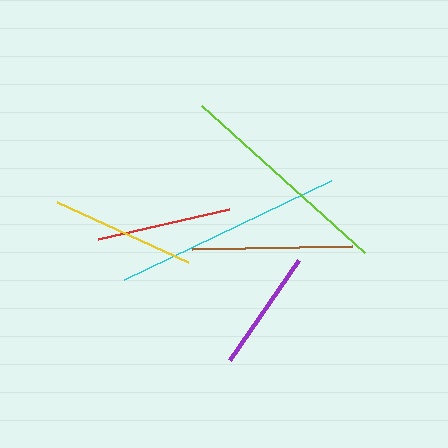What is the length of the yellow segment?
The yellow segment is approximately 144 pixels long.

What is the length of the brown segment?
The brown segment is approximately 160 pixels long.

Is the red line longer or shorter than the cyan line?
The cyan line is longer than the red line.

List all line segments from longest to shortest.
From longest to shortest: cyan, lime, brown, yellow, red, purple.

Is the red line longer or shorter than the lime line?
The lime line is longer than the red line.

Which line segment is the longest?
The cyan line is the longest at approximately 229 pixels.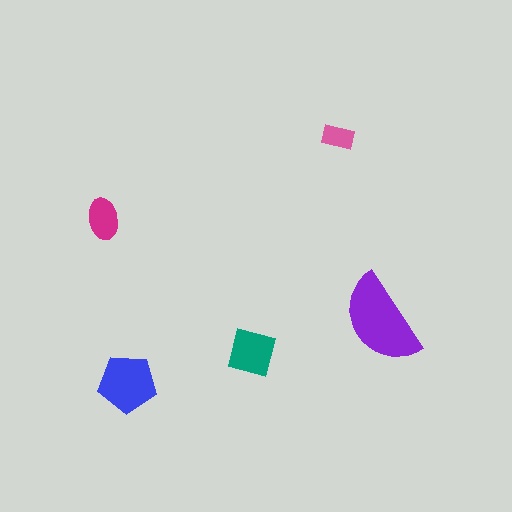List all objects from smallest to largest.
The pink rectangle, the magenta ellipse, the teal square, the blue pentagon, the purple semicircle.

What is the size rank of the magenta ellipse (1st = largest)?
4th.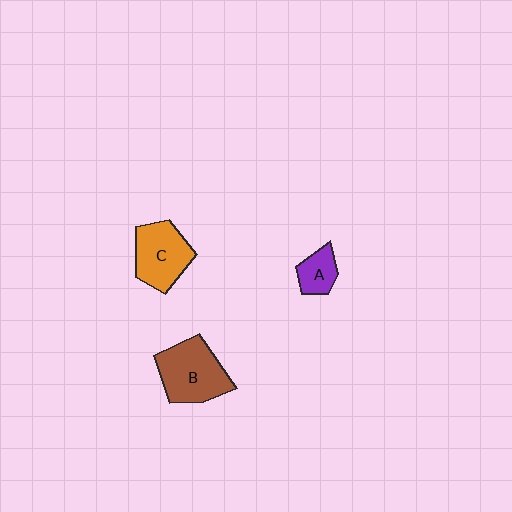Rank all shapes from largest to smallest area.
From largest to smallest: B (brown), C (orange), A (purple).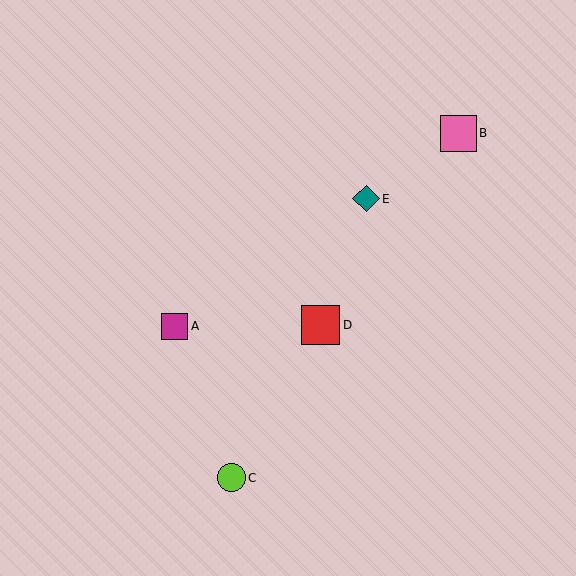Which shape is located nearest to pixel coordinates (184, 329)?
The magenta square (labeled A) at (175, 326) is nearest to that location.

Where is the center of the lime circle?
The center of the lime circle is at (231, 478).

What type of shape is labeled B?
Shape B is a pink square.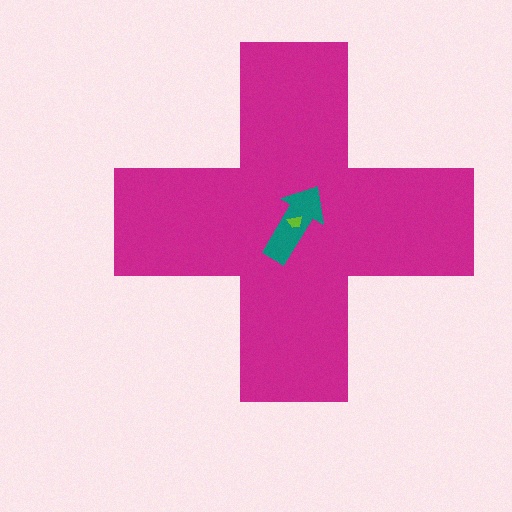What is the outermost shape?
The magenta cross.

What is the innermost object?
The lime trapezoid.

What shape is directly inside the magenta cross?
The teal arrow.